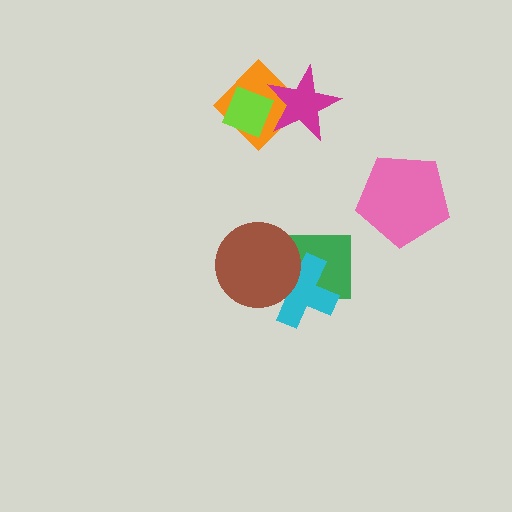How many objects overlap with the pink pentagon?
0 objects overlap with the pink pentagon.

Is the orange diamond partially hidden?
Yes, it is partially covered by another shape.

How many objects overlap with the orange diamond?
2 objects overlap with the orange diamond.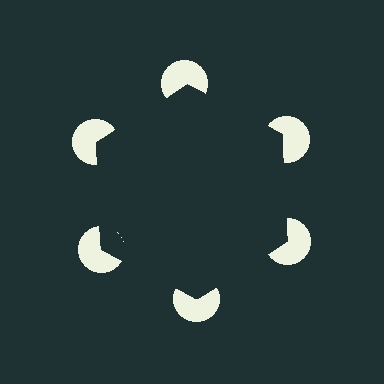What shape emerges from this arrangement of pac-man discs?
An illusory hexagon — its edges are inferred from the aligned wedge cuts in the pac-man discs, not physically drawn.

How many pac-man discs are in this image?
There are 6 — one at each vertex of the illusory hexagon.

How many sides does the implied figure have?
6 sides.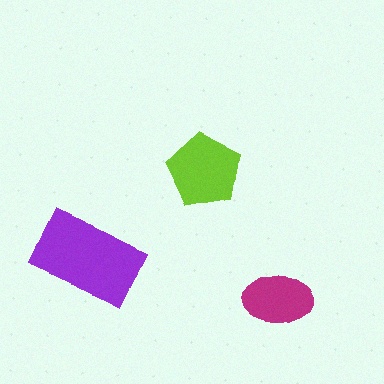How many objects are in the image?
There are 3 objects in the image.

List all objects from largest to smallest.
The purple rectangle, the lime pentagon, the magenta ellipse.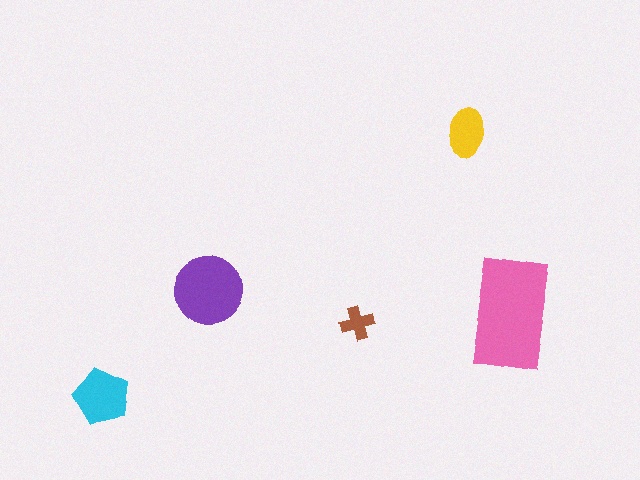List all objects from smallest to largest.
The brown cross, the yellow ellipse, the cyan pentagon, the purple circle, the pink rectangle.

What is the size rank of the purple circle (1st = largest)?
2nd.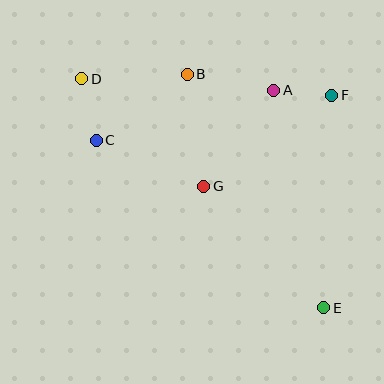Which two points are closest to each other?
Points A and F are closest to each other.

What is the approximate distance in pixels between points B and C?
The distance between B and C is approximately 112 pixels.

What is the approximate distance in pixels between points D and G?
The distance between D and G is approximately 162 pixels.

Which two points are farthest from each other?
Points D and E are farthest from each other.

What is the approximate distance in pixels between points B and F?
The distance between B and F is approximately 146 pixels.